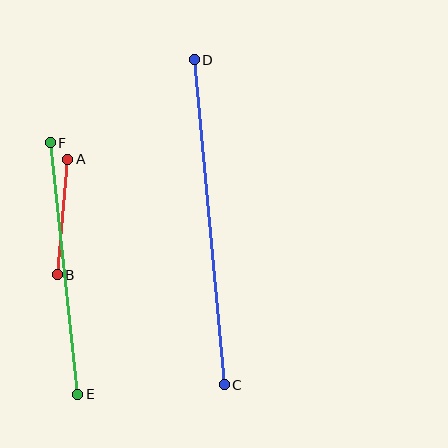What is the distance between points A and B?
The distance is approximately 116 pixels.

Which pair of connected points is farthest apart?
Points C and D are farthest apart.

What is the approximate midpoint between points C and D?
The midpoint is at approximately (209, 222) pixels.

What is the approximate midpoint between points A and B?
The midpoint is at approximately (62, 217) pixels.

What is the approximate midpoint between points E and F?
The midpoint is at approximately (64, 268) pixels.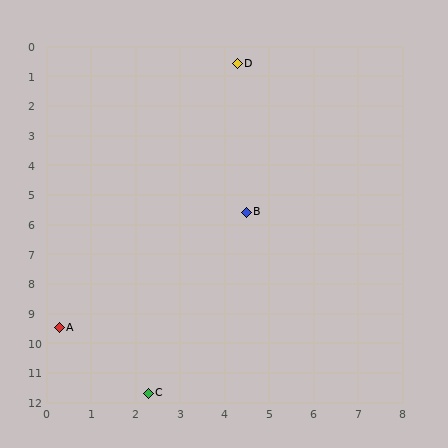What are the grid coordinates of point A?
Point A is at approximately (0.3, 9.5).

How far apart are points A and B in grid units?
Points A and B are about 5.7 grid units apart.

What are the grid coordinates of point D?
Point D is at approximately (4.3, 0.6).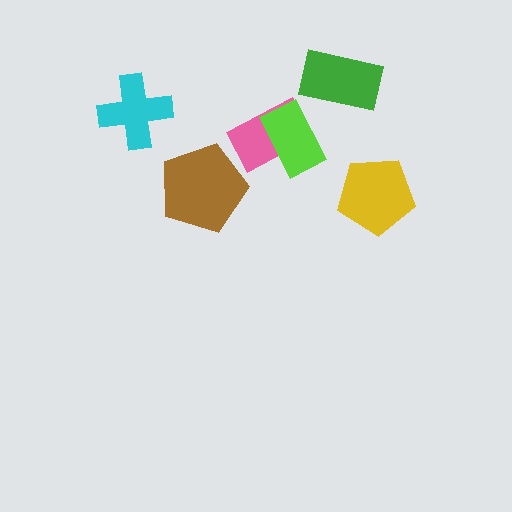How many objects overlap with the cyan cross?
0 objects overlap with the cyan cross.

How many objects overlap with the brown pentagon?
0 objects overlap with the brown pentagon.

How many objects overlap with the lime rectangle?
1 object overlaps with the lime rectangle.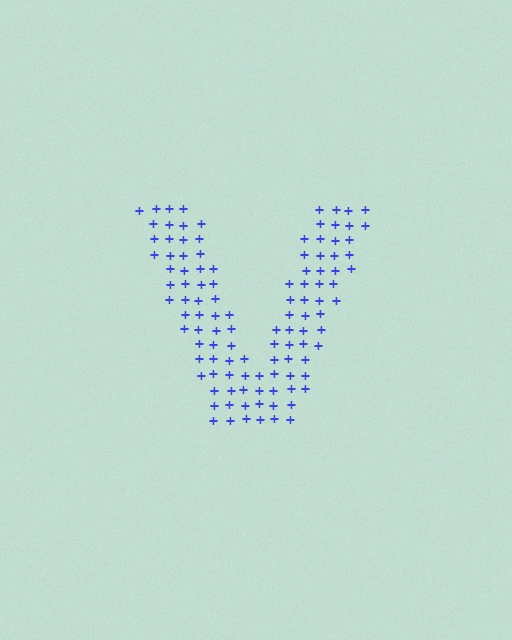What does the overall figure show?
The overall figure shows the letter V.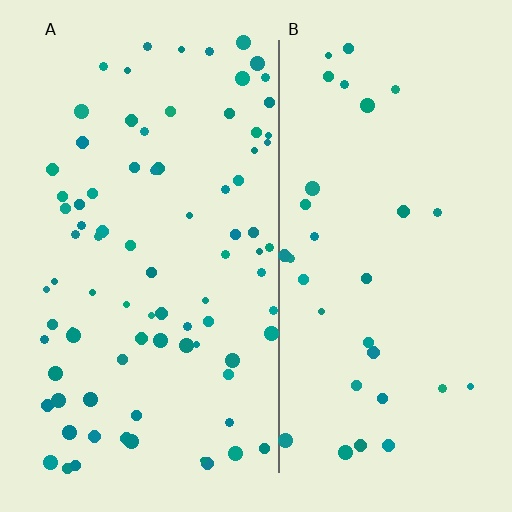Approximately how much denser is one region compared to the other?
Approximately 2.6× — region A over region B.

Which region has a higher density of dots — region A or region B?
A (the left).